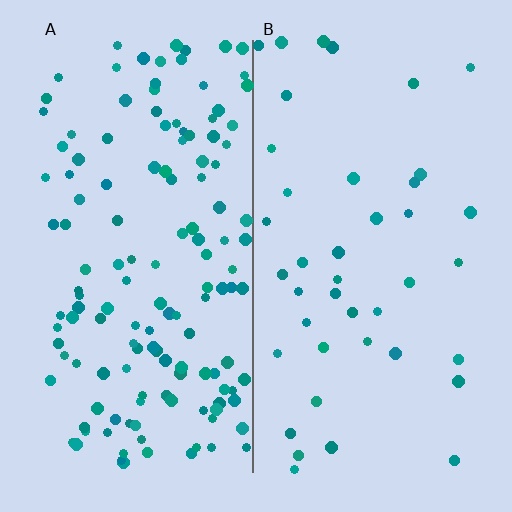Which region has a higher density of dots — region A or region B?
A (the left).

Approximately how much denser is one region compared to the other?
Approximately 3.3× — region A over region B.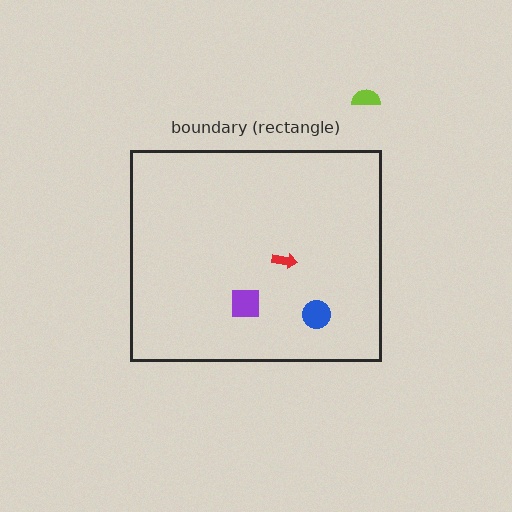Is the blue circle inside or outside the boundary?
Inside.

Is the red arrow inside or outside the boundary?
Inside.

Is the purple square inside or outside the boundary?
Inside.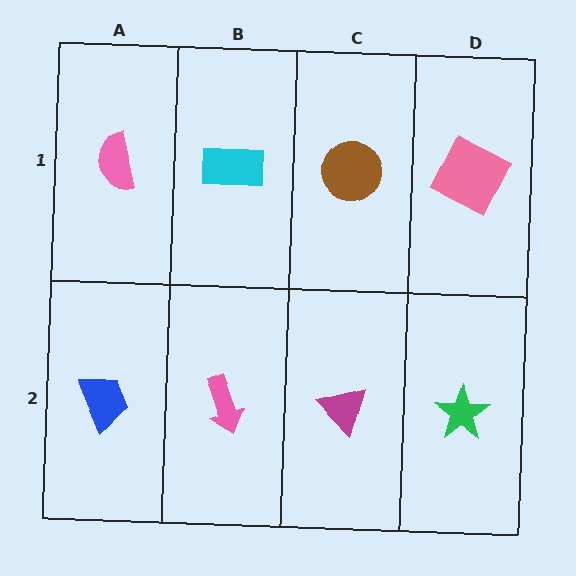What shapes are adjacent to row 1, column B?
A pink arrow (row 2, column B), a pink semicircle (row 1, column A), a brown circle (row 1, column C).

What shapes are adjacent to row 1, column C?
A magenta triangle (row 2, column C), a cyan rectangle (row 1, column B), a pink square (row 1, column D).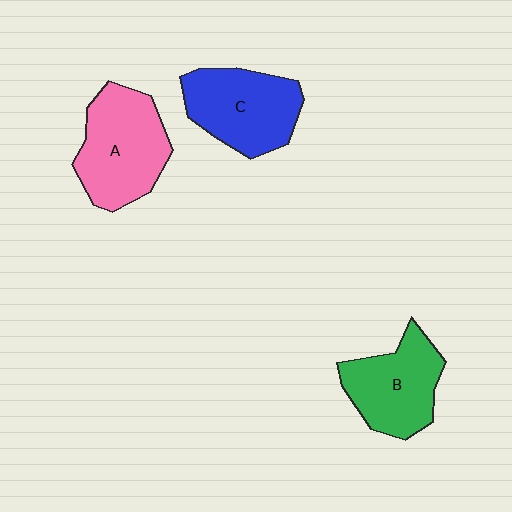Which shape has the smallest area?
Shape B (green).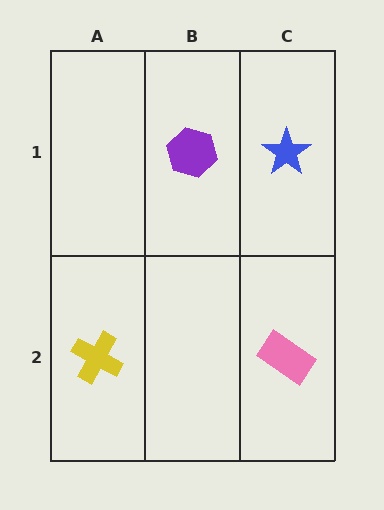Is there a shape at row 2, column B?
No, that cell is empty.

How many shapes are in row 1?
2 shapes.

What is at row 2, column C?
A pink rectangle.